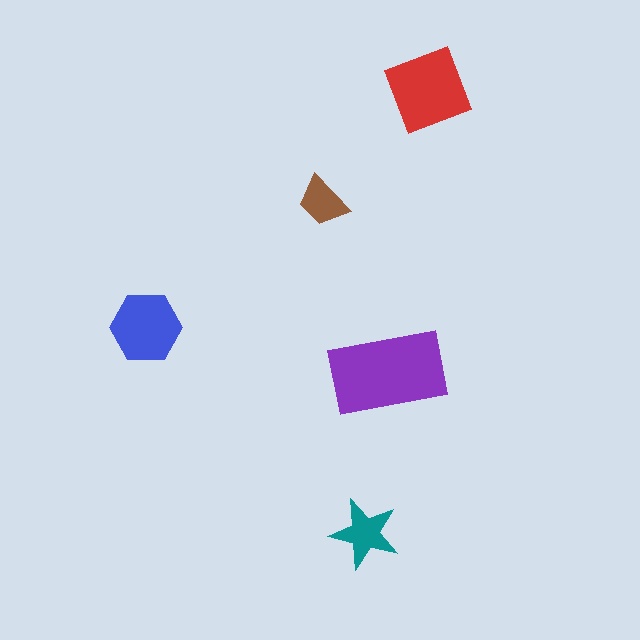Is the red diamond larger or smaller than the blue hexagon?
Larger.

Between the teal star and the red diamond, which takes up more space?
The red diamond.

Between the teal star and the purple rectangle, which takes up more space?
The purple rectangle.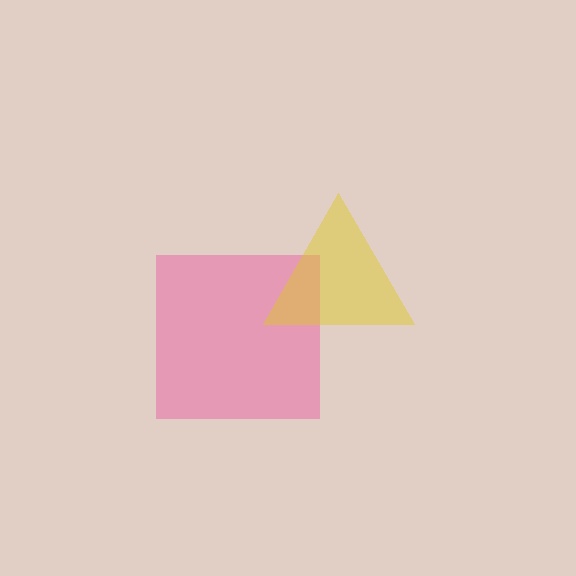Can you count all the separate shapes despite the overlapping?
Yes, there are 2 separate shapes.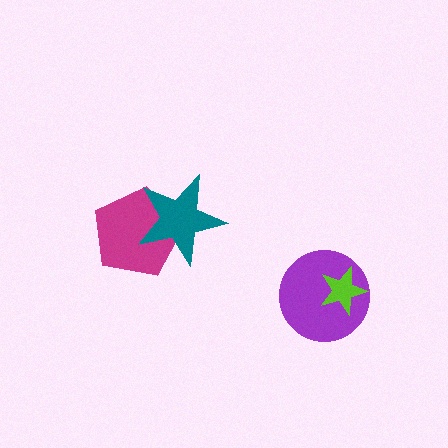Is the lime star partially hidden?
No, no other shape covers it.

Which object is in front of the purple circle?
The lime star is in front of the purple circle.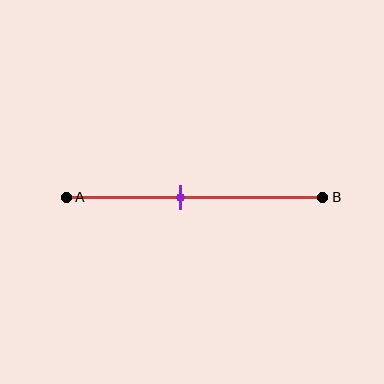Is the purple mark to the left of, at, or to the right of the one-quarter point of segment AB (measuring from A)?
The purple mark is to the right of the one-quarter point of segment AB.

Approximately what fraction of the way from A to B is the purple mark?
The purple mark is approximately 45% of the way from A to B.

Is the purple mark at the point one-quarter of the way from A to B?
No, the mark is at about 45% from A, not at the 25% one-quarter point.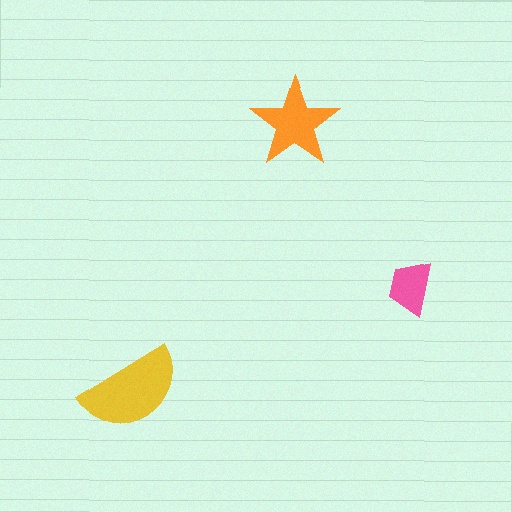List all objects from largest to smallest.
The yellow semicircle, the orange star, the pink trapezoid.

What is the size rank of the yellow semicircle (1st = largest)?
1st.